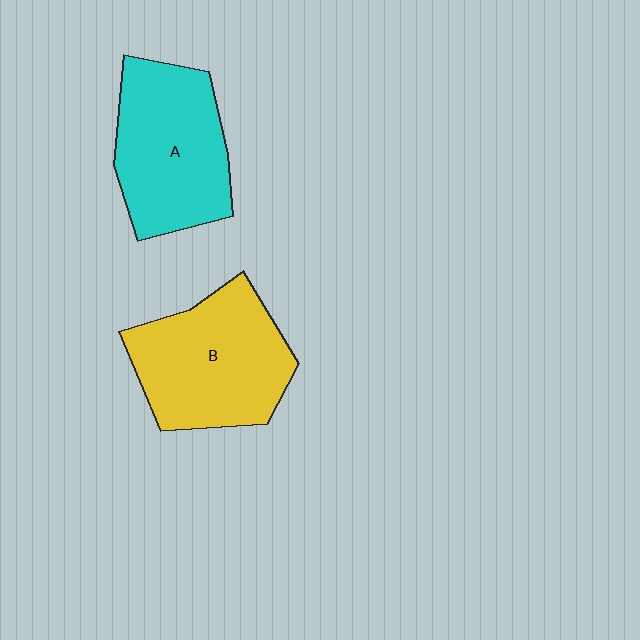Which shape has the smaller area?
Shape A (cyan).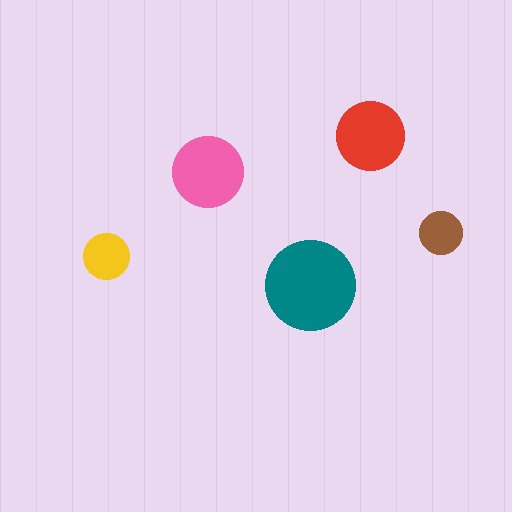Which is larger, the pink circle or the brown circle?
The pink one.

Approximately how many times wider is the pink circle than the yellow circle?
About 1.5 times wider.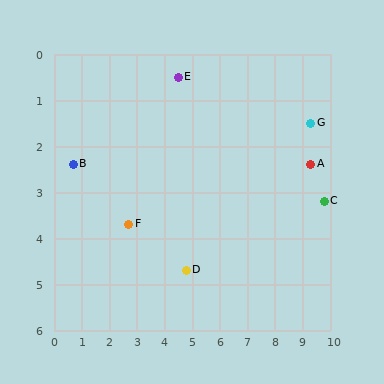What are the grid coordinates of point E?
Point E is at approximately (4.5, 0.5).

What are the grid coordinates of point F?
Point F is at approximately (2.7, 3.7).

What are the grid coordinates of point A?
Point A is at approximately (9.3, 2.4).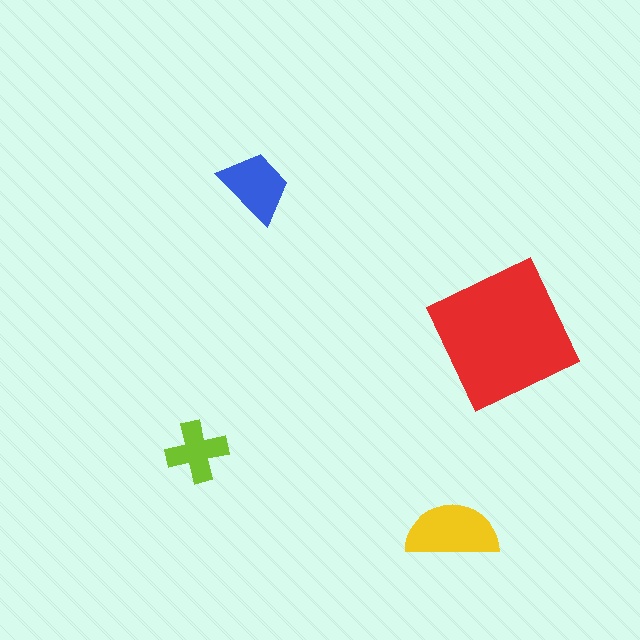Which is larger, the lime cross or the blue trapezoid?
The blue trapezoid.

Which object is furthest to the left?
The lime cross is leftmost.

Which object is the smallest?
The lime cross.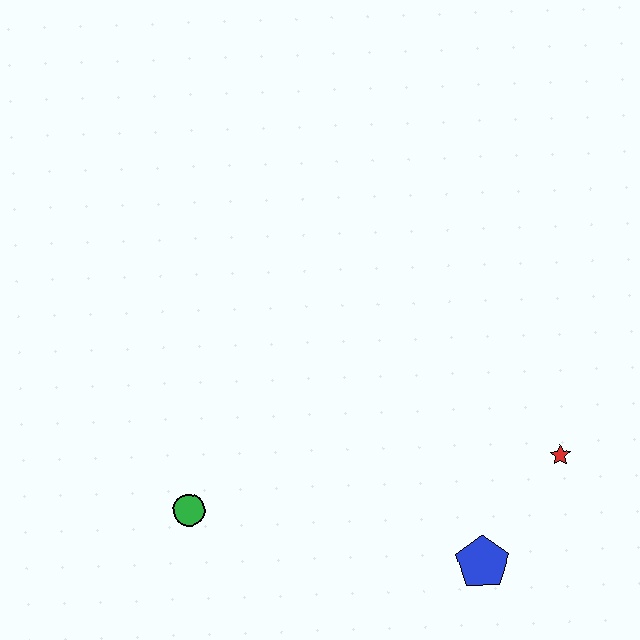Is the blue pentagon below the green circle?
Yes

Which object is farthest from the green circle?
The red star is farthest from the green circle.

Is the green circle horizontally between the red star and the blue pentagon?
No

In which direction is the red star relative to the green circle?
The red star is to the right of the green circle.